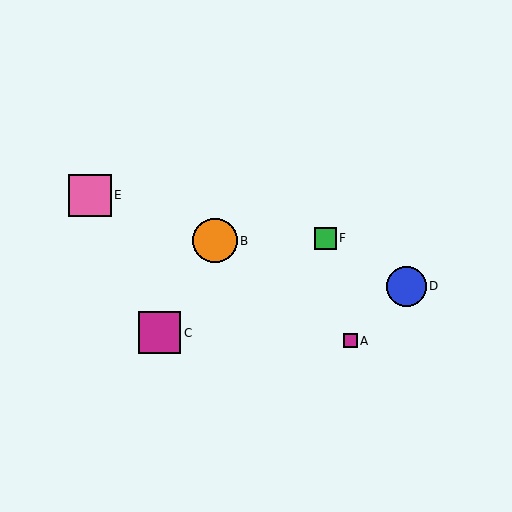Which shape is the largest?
The orange circle (labeled B) is the largest.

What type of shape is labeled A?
Shape A is a magenta square.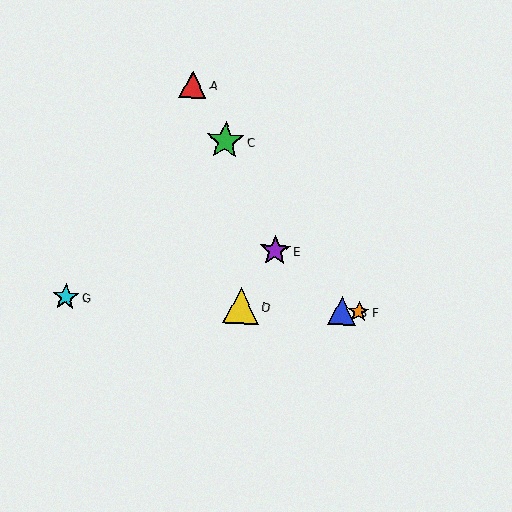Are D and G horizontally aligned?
Yes, both are at y≈306.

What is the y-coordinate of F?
Object F is at y≈312.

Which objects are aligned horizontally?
Objects B, D, F, G are aligned horizontally.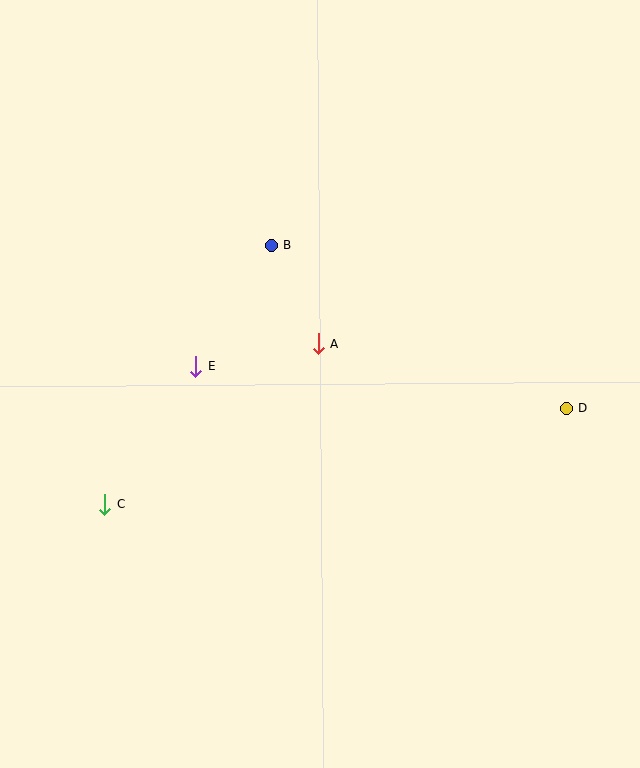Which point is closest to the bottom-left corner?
Point C is closest to the bottom-left corner.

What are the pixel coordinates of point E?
Point E is at (196, 366).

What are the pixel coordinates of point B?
Point B is at (271, 246).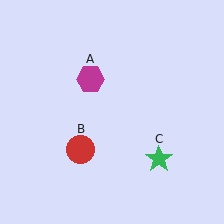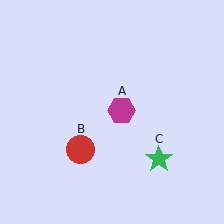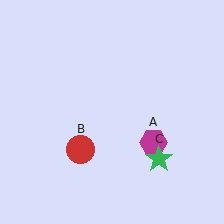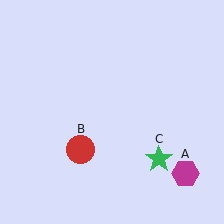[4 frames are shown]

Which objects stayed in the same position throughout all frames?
Red circle (object B) and green star (object C) remained stationary.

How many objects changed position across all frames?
1 object changed position: magenta hexagon (object A).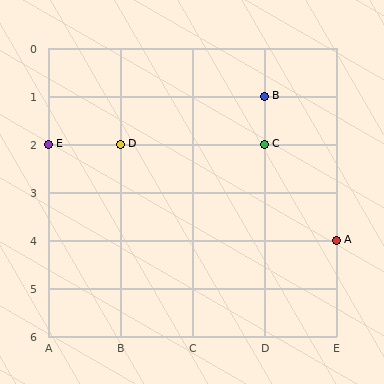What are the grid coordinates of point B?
Point B is at grid coordinates (D, 1).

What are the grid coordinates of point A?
Point A is at grid coordinates (E, 4).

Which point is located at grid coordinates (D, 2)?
Point C is at (D, 2).